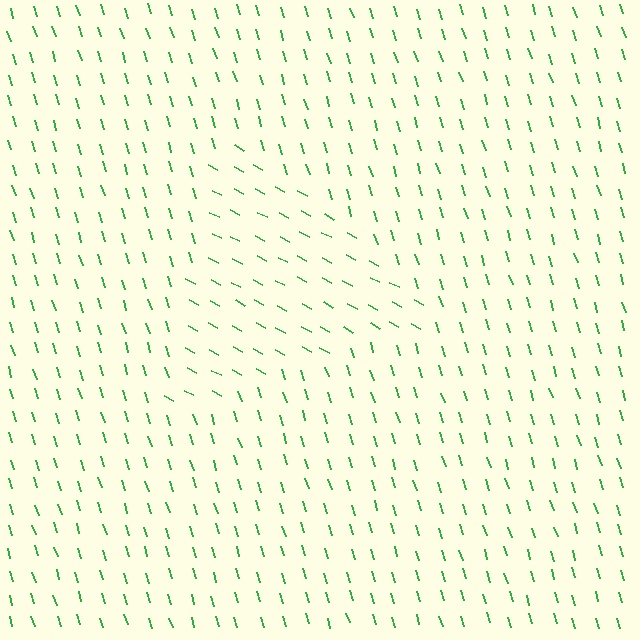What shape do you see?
I see a triangle.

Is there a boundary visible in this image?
Yes, there is a texture boundary formed by a change in line orientation.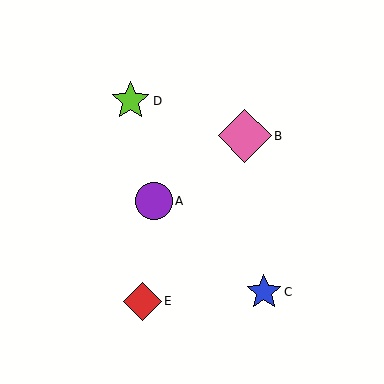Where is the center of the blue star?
The center of the blue star is at (264, 292).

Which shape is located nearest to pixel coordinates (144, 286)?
The red diamond (labeled E) at (142, 301) is nearest to that location.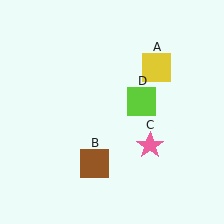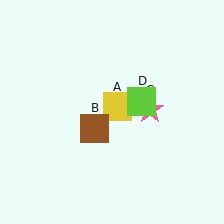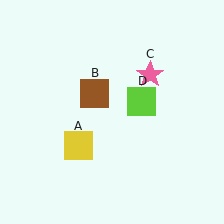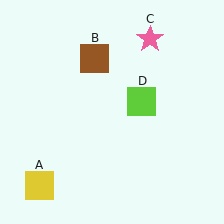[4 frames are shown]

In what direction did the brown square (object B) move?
The brown square (object B) moved up.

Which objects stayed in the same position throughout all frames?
Lime square (object D) remained stationary.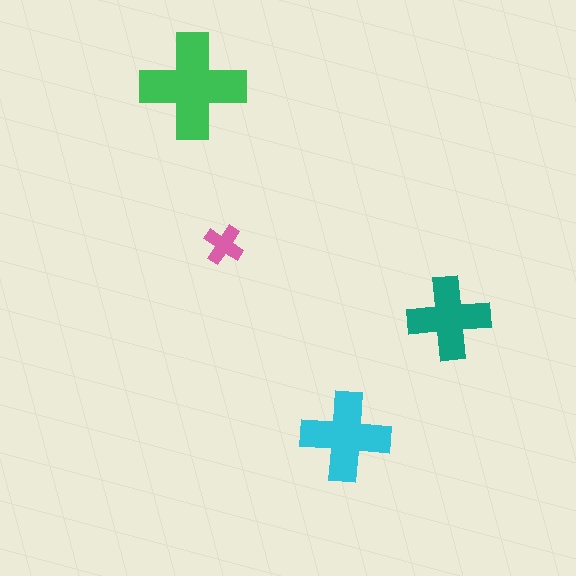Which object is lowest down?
The cyan cross is bottommost.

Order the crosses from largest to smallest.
the green one, the cyan one, the teal one, the pink one.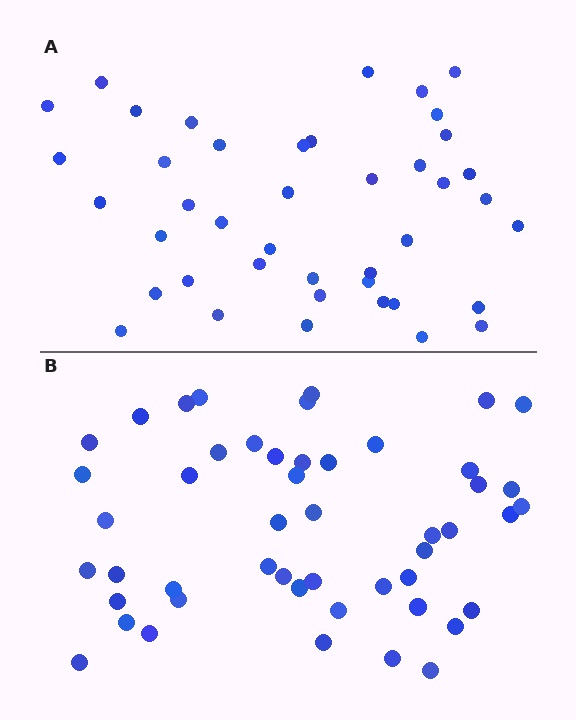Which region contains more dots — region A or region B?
Region B (the bottom region) has more dots.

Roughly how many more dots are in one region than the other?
Region B has roughly 8 or so more dots than region A.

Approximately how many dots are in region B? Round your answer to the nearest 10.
About 50 dots. (The exact count is 49, which rounds to 50.)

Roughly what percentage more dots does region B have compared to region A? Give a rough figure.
About 15% more.